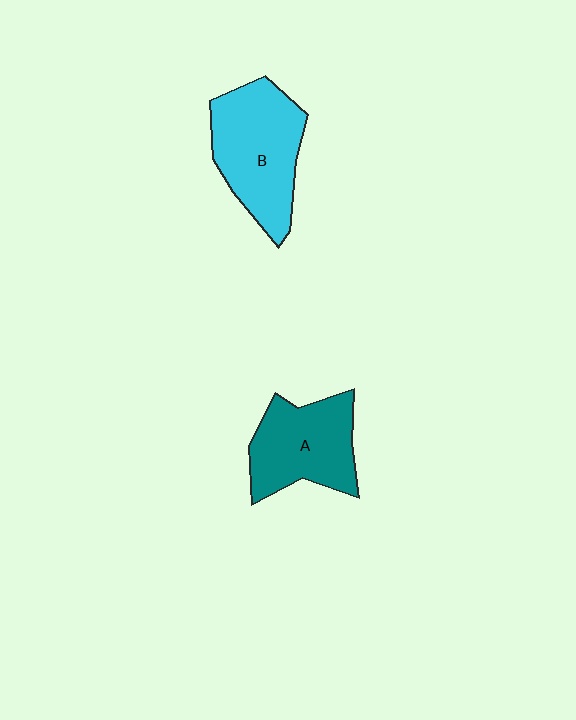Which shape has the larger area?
Shape B (cyan).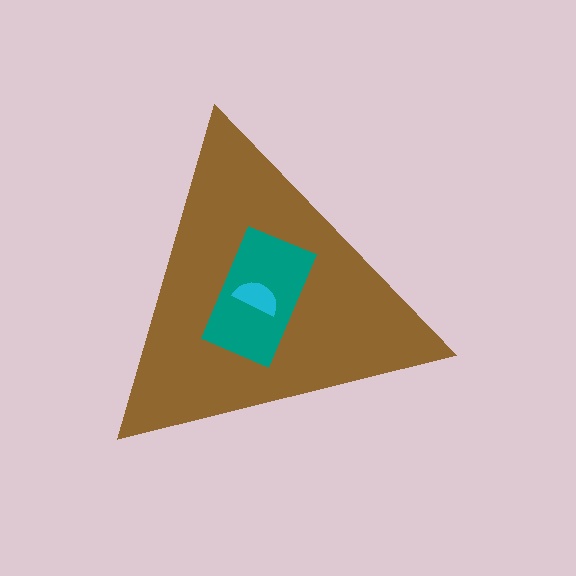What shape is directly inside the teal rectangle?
The cyan semicircle.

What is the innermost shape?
The cyan semicircle.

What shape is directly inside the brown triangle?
The teal rectangle.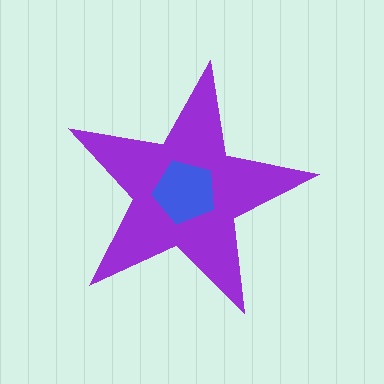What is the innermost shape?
The blue pentagon.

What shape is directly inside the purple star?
The blue pentagon.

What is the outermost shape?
The purple star.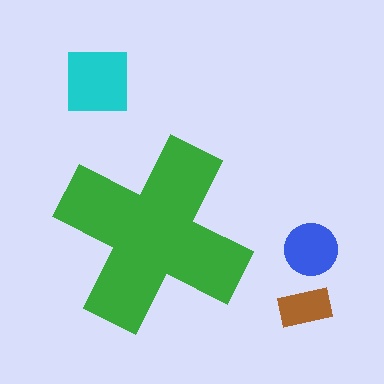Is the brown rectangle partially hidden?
No, the brown rectangle is fully visible.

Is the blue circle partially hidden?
No, the blue circle is fully visible.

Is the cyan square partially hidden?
No, the cyan square is fully visible.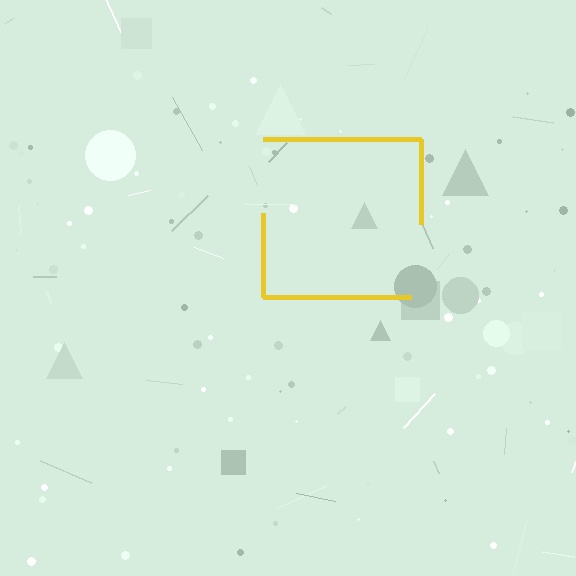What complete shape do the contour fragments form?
The contour fragments form a square.